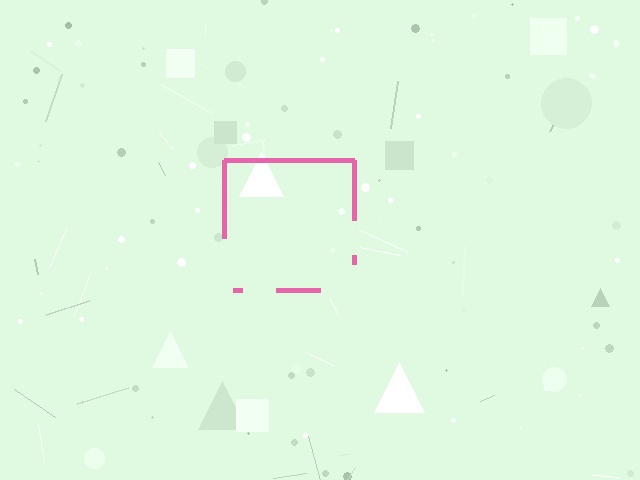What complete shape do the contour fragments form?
The contour fragments form a square.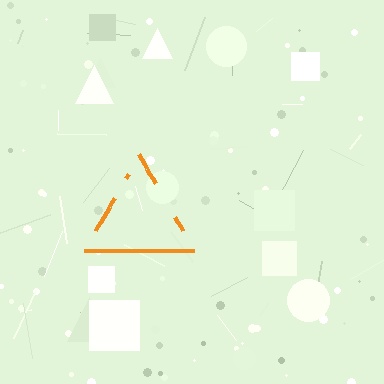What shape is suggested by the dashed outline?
The dashed outline suggests a triangle.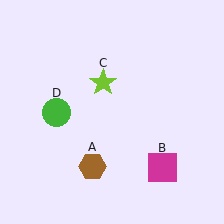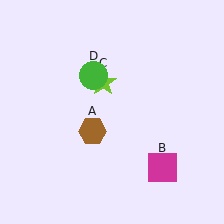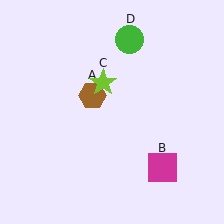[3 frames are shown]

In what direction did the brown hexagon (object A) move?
The brown hexagon (object A) moved up.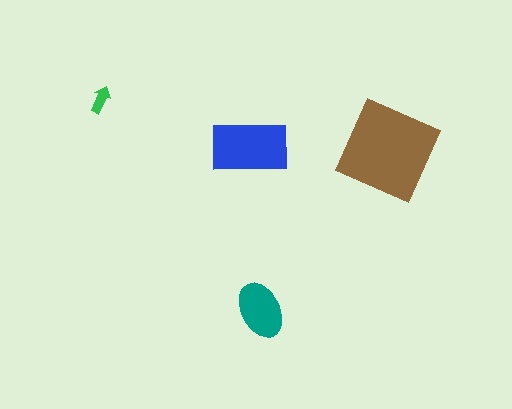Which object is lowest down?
The teal ellipse is bottommost.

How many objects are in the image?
There are 4 objects in the image.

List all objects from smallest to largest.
The green arrow, the teal ellipse, the blue rectangle, the brown diamond.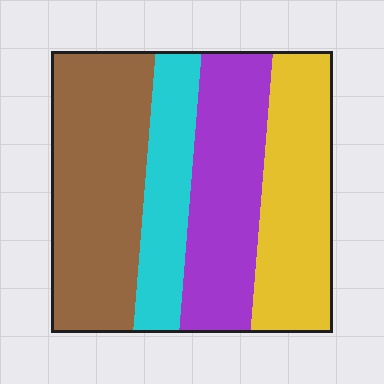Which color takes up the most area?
Brown, at roughly 35%.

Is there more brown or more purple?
Brown.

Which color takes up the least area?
Cyan, at roughly 15%.